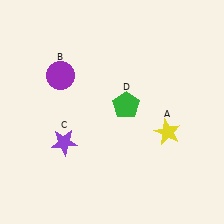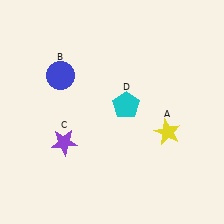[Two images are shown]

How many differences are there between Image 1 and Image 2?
There are 2 differences between the two images.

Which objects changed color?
B changed from purple to blue. D changed from green to cyan.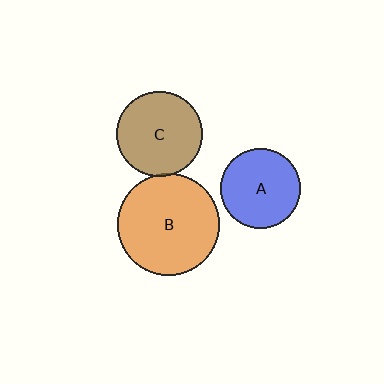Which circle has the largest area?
Circle B (orange).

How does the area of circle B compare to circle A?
Approximately 1.6 times.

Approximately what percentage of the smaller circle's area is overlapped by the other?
Approximately 5%.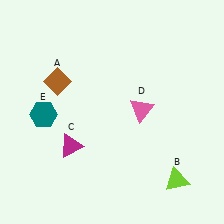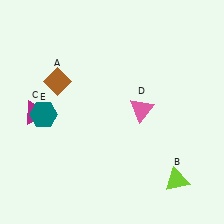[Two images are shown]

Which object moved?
The magenta triangle (C) moved left.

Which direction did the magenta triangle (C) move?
The magenta triangle (C) moved left.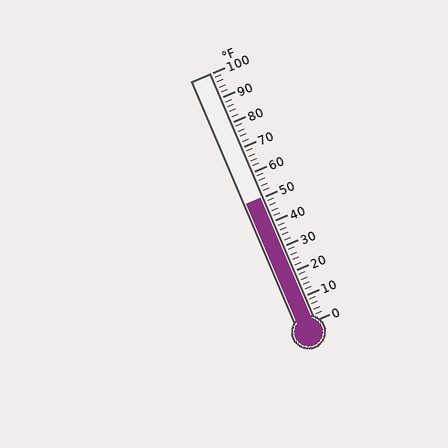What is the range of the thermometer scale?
The thermometer scale ranges from 0°F to 100°F.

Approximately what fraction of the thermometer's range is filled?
The thermometer is filled to approximately 50% of its range.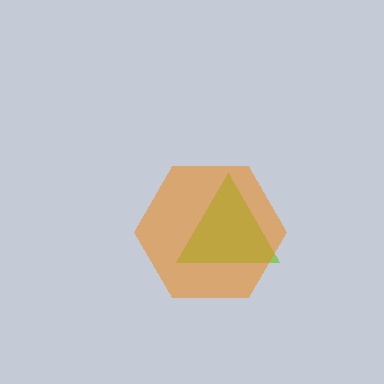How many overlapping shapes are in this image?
There are 2 overlapping shapes in the image.